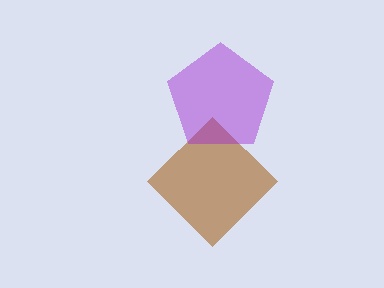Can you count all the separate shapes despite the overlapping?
Yes, there are 2 separate shapes.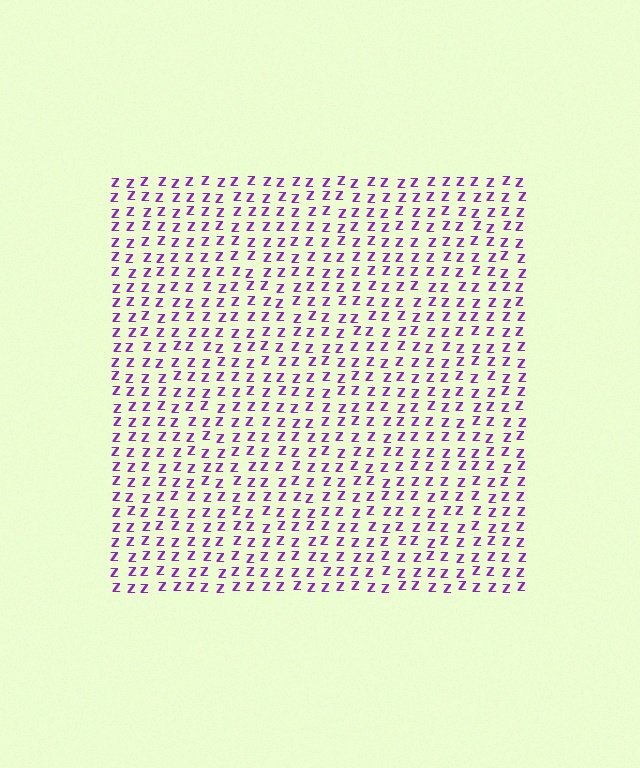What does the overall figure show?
The overall figure shows a square.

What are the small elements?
The small elements are letter Z's.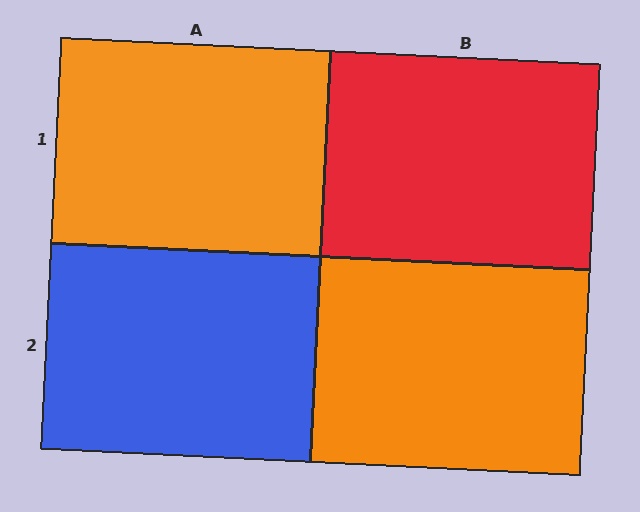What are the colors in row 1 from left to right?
Orange, red.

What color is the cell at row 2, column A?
Blue.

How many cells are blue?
1 cell is blue.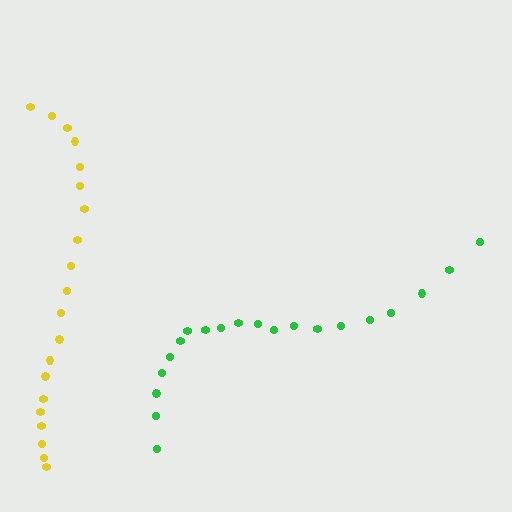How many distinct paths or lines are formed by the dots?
There are 2 distinct paths.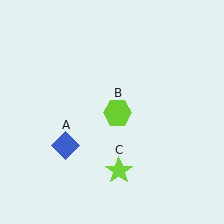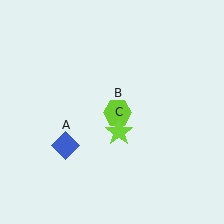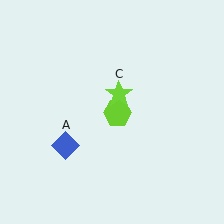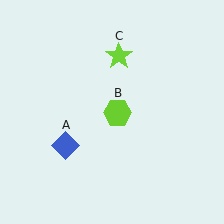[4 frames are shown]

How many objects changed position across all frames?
1 object changed position: lime star (object C).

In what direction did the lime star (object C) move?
The lime star (object C) moved up.